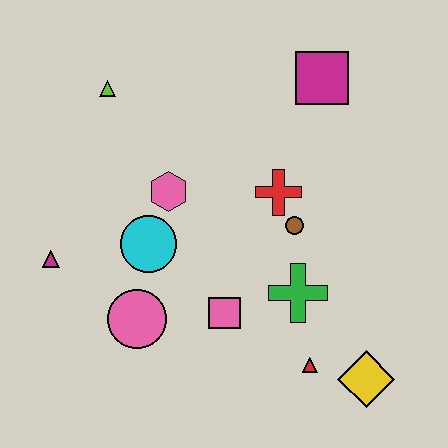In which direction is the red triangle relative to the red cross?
The red triangle is below the red cross.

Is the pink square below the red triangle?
No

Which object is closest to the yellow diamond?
The red triangle is closest to the yellow diamond.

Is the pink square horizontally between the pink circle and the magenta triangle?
No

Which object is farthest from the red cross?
The magenta triangle is farthest from the red cross.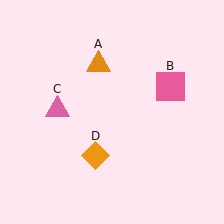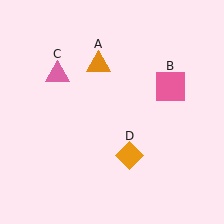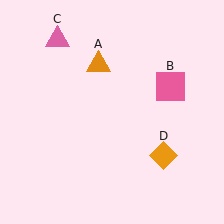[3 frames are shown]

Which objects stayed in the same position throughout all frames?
Orange triangle (object A) and pink square (object B) remained stationary.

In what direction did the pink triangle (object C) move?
The pink triangle (object C) moved up.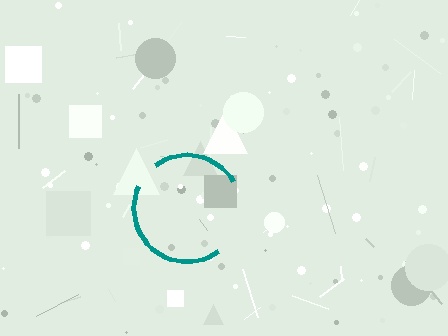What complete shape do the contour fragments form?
The contour fragments form a circle.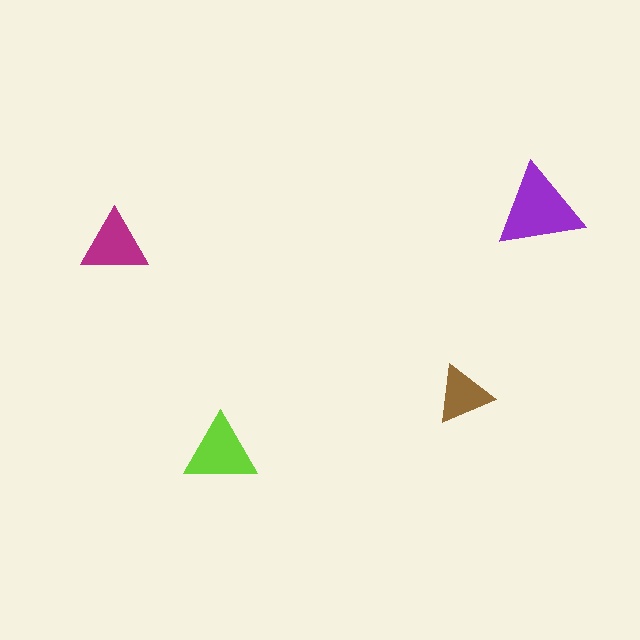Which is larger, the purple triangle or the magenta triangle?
The purple one.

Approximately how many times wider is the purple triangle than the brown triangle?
About 1.5 times wider.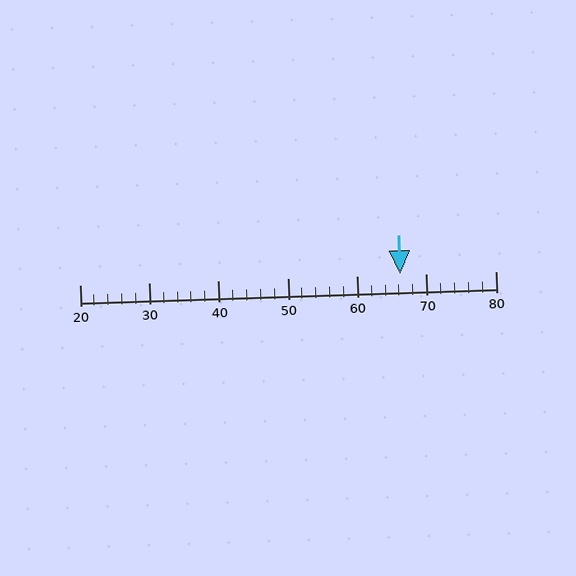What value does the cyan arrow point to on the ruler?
The cyan arrow points to approximately 66.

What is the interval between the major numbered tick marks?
The major tick marks are spaced 10 units apart.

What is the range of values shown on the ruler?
The ruler shows values from 20 to 80.